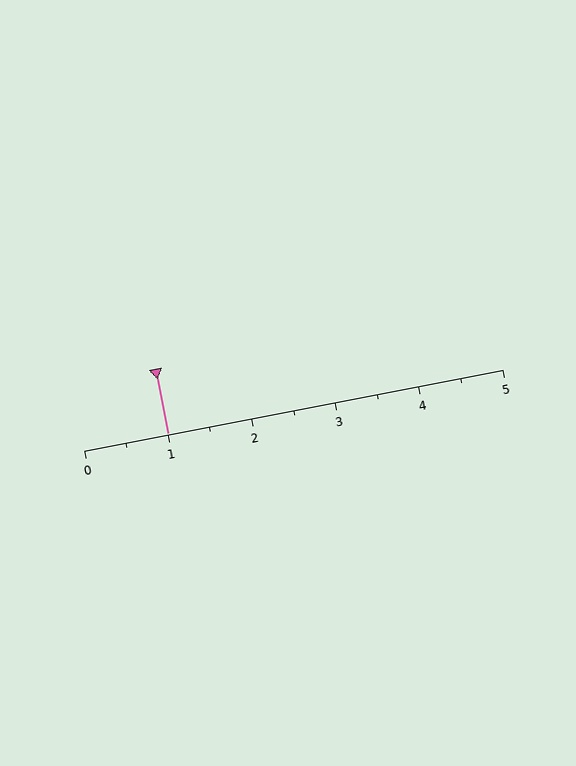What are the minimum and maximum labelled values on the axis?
The axis runs from 0 to 5.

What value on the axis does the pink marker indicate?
The marker indicates approximately 1.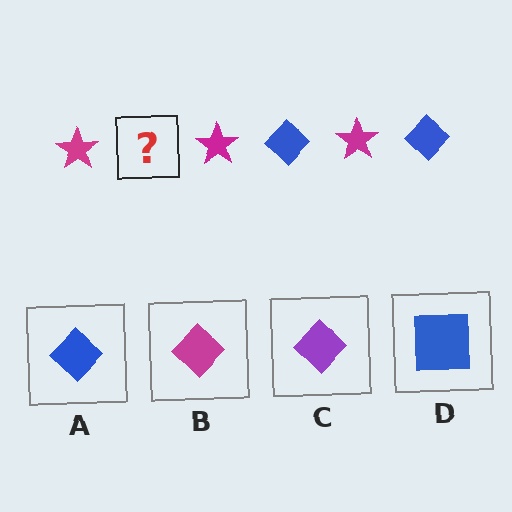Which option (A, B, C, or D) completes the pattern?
A.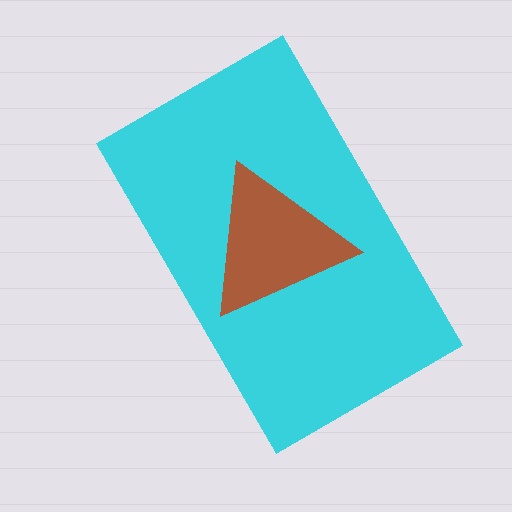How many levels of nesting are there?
2.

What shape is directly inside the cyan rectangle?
The brown triangle.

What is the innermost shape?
The brown triangle.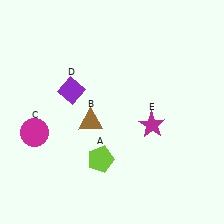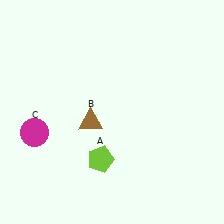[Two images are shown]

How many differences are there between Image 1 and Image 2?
There are 2 differences between the two images.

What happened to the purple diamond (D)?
The purple diamond (D) was removed in Image 2. It was in the top-left area of Image 1.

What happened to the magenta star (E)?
The magenta star (E) was removed in Image 2. It was in the bottom-right area of Image 1.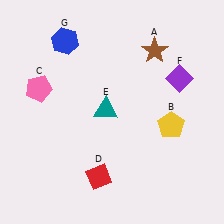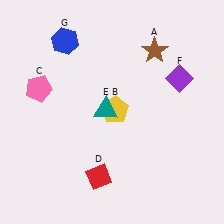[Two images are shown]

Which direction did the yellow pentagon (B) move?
The yellow pentagon (B) moved left.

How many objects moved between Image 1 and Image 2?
1 object moved between the two images.